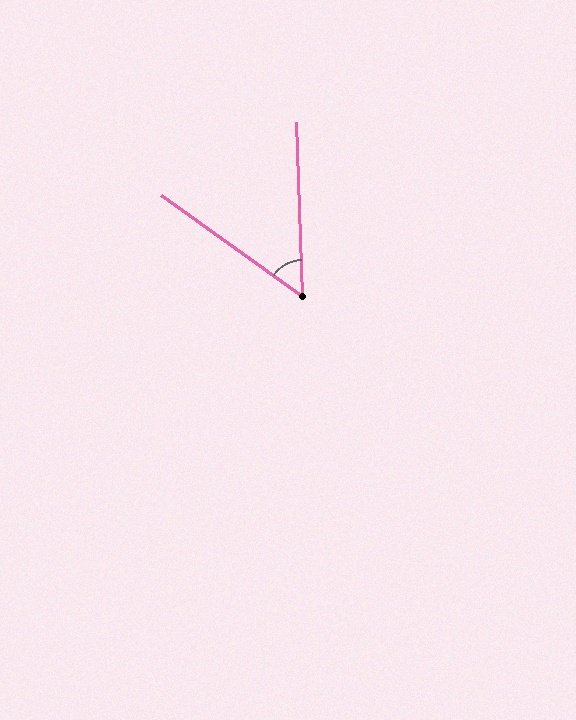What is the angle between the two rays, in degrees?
Approximately 52 degrees.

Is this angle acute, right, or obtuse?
It is acute.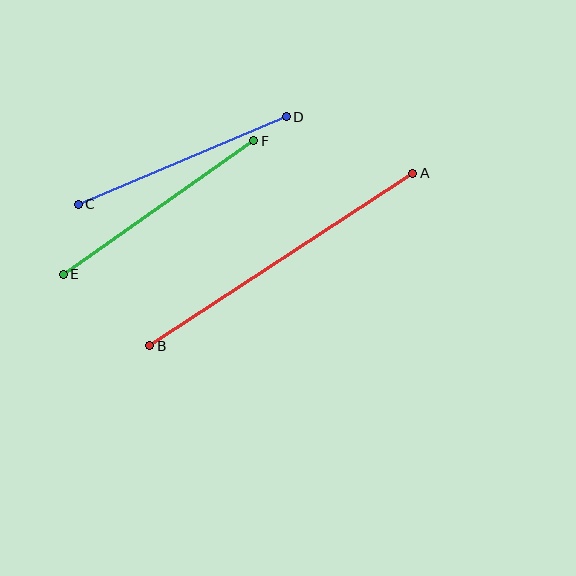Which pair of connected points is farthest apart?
Points A and B are farthest apart.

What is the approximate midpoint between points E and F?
The midpoint is at approximately (158, 207) pixels.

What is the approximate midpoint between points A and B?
The midpoint is at approximately (281, 260) pixels.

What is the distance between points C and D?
The distance is approximately 226 pixels.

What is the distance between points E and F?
The distance is approximately 233 pixels.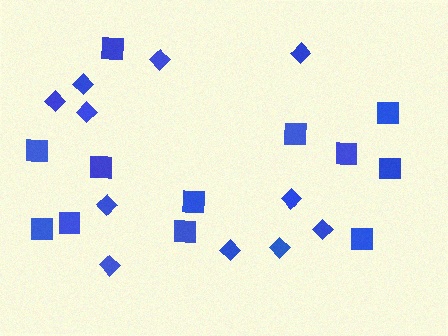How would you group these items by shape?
There are 2 groups: one group of squares (12) and one group of diamonds (11).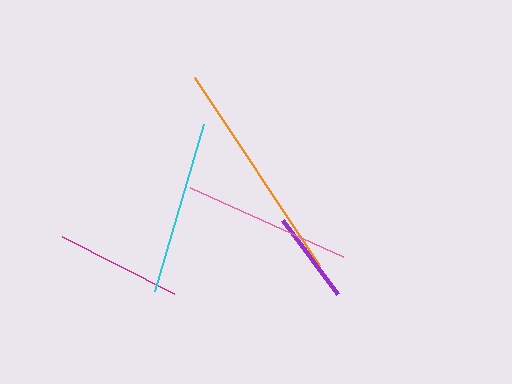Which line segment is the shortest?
The purple line is the shortest at approximately 93 pixels.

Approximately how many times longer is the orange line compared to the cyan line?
The orange line is approximately 1.3 times the length of the cyan line.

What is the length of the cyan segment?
The cyan segment is approximately 174 pixels long.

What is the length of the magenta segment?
The magenta segment is approximately 126 pixels long.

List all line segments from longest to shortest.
From longest to shortest: orange, cyan, pink, magenta, purple.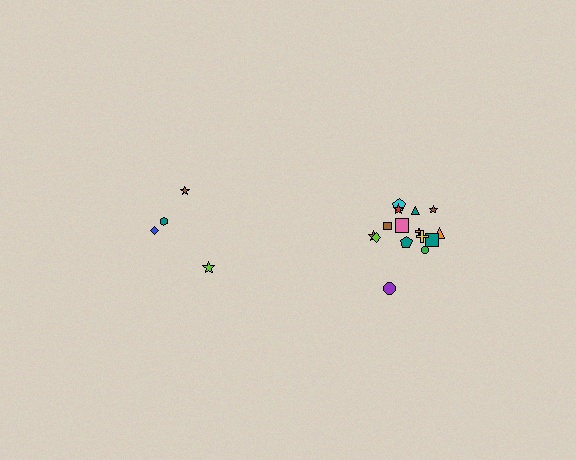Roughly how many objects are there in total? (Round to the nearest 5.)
Roughly 20 objects in total.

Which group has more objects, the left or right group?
The right group.